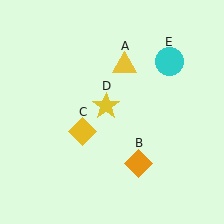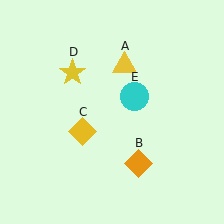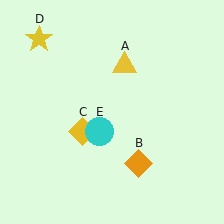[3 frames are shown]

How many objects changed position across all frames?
2 objects changed position: yellow star (object D), cyan circle (object E).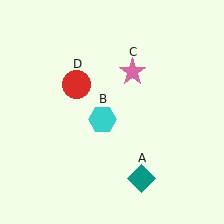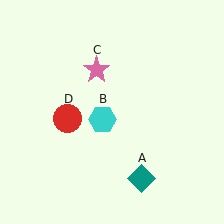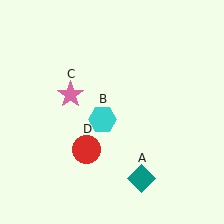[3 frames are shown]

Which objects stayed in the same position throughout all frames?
Teal diamond (object A) and cyan hexagon (object B) remained stationary.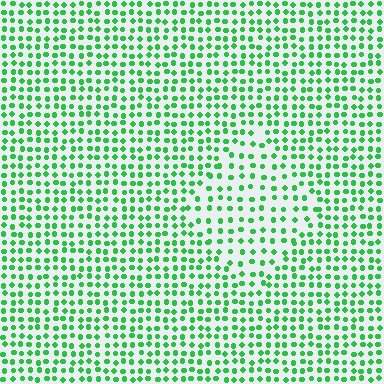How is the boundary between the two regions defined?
The boundary is defined by a change in element density (approximately 1.6x ratio). All elements are the same color, size, and shape.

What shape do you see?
I see a diamond.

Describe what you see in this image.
The image contains small green elements arranged at two different densities. A diamond-shaped region is visible where the elements are less densely packed than the surrounding area.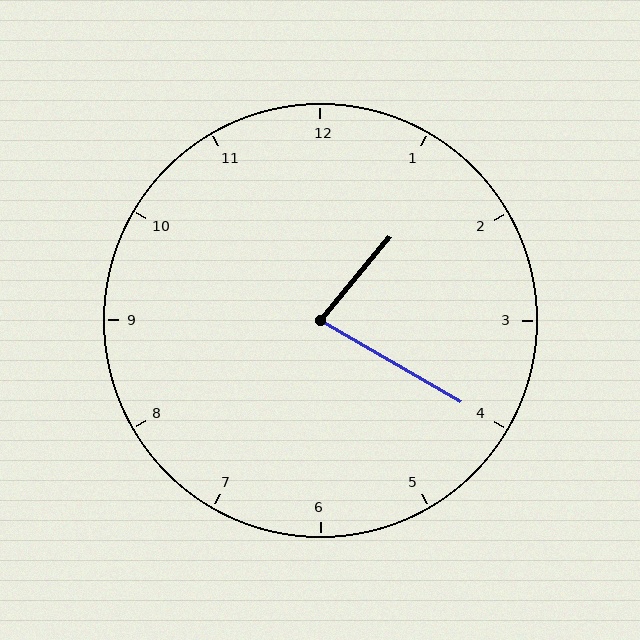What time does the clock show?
1:20.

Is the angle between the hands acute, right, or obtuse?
It is acute.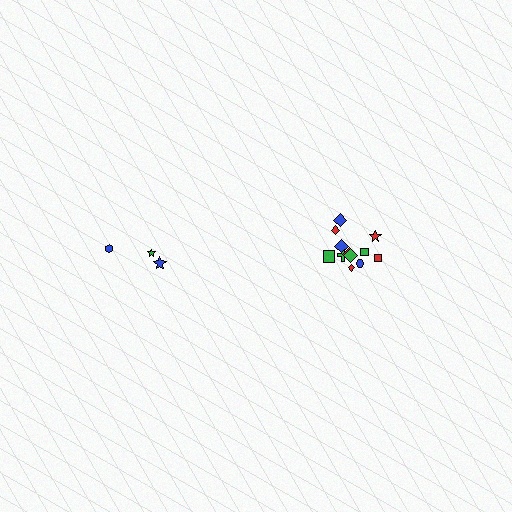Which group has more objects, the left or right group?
The right group.